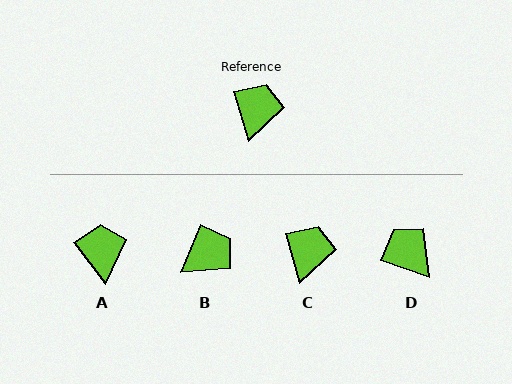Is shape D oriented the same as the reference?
No, it is off by about 55 degrees.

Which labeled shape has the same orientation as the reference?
C.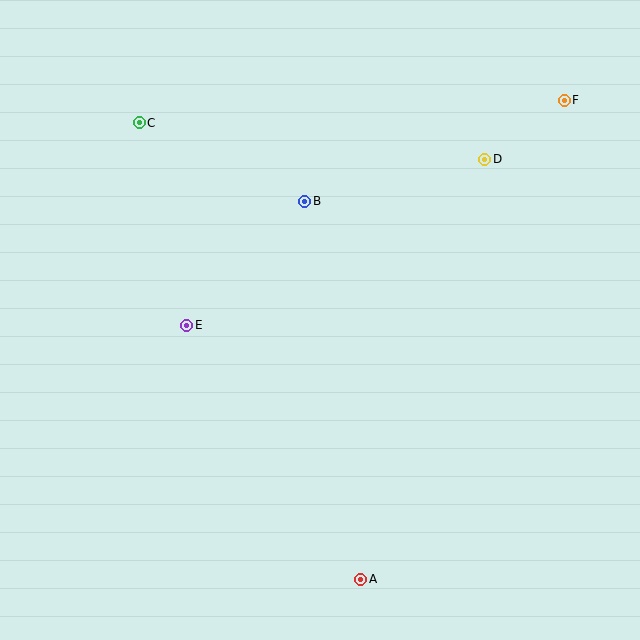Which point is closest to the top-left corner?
Point C is closest to the top-left corner.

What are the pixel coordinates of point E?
Point E is at (187, 325).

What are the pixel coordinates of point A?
Point A is at (361, 579).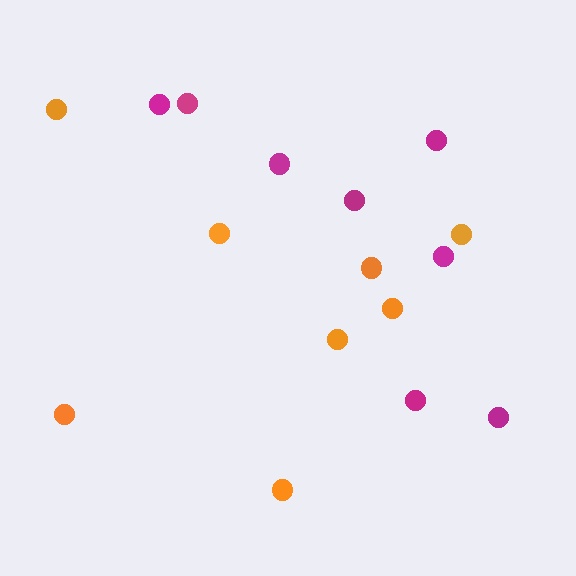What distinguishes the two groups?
There are 2 groups: one group of orange circles (8) and one group of magenta circles (8).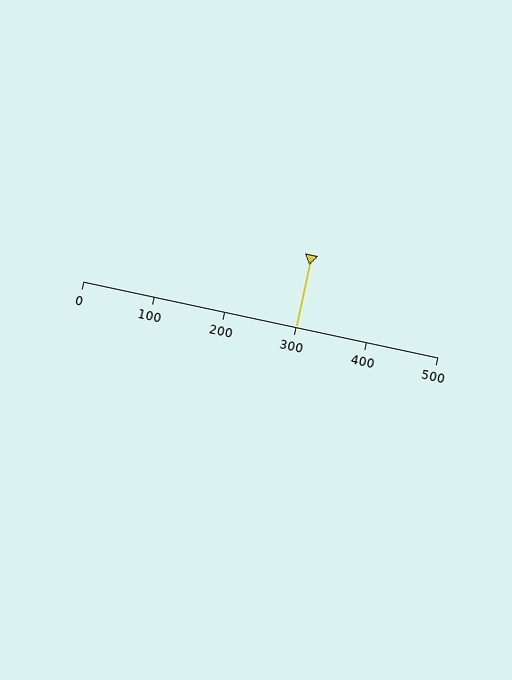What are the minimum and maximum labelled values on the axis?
The axis runs from 0 to 500.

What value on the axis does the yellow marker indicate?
The marker indicates approximately 300.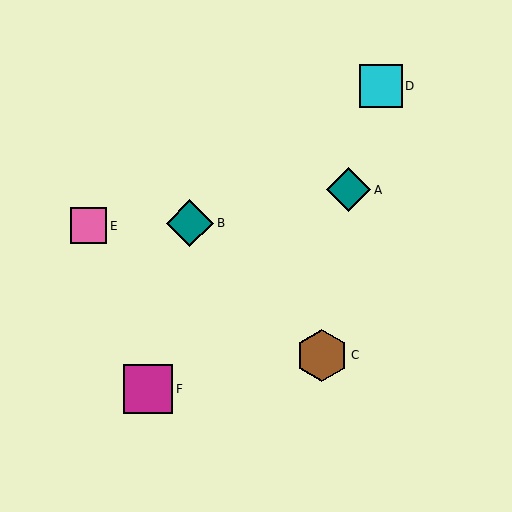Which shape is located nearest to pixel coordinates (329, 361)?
The brown hexagon (labeled C) at (322, 355) is nearest to that location.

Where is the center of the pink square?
The center of the pink square is at (89, 226).